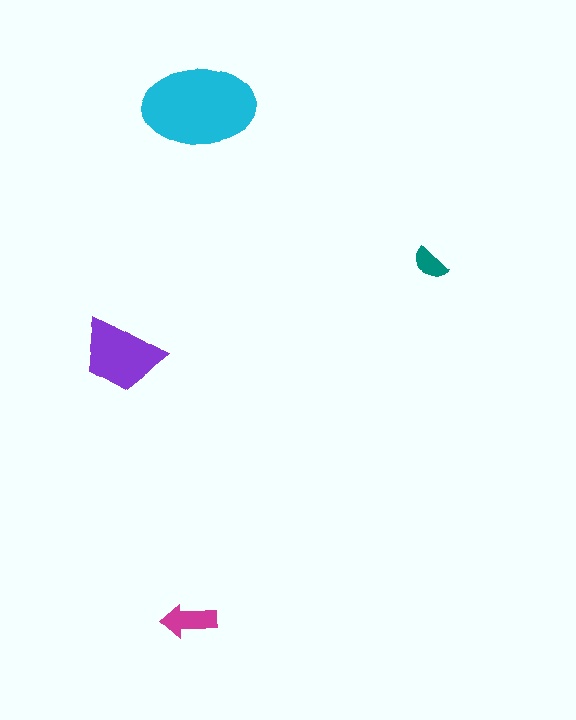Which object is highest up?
The cyan ellipse is topmost.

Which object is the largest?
The cyan ellipse.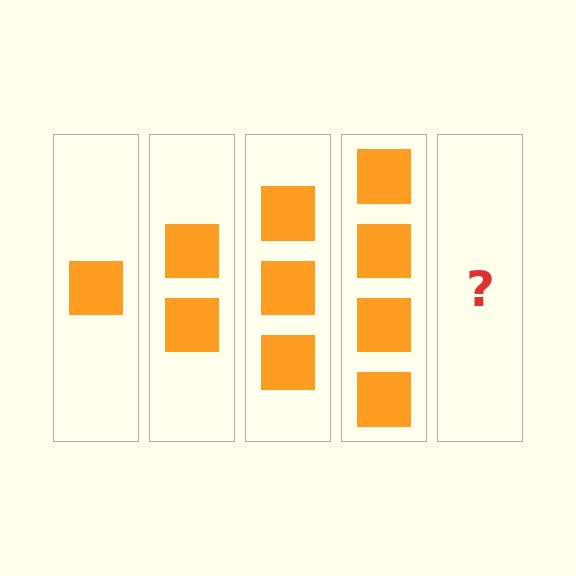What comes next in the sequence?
The next element should be 5 squares.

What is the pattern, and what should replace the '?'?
The pattern is that each step adds one more square. The '?' should be 5 squares.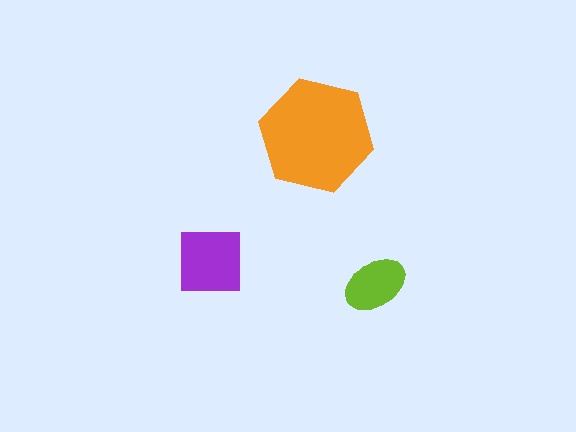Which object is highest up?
The orange hexagon is topmost.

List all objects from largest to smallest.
The orange hexagon, the purple square, the lime ellipse.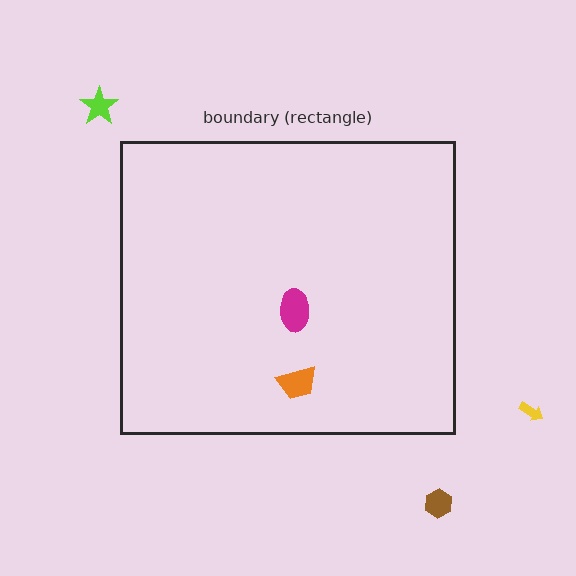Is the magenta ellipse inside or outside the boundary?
Inside.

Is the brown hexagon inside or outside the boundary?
Outside.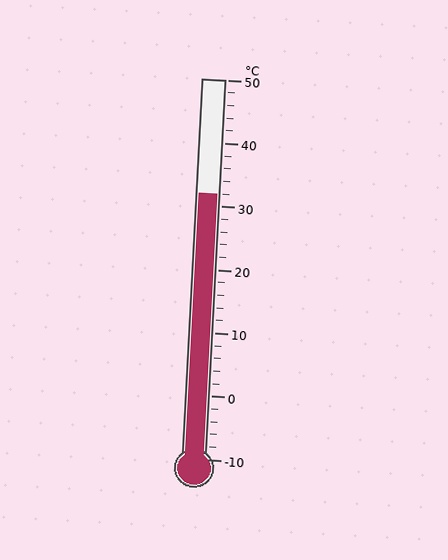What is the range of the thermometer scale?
The thermometer scale ranges from -10°C to 50°C.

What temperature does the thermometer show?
The thermometer shows approximately 32°C.